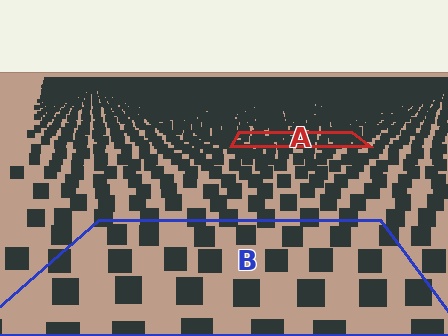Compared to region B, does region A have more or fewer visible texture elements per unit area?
Region A has more texture elements per unit area — they are packed more densely because it is farther away.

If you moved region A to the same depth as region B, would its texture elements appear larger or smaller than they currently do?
They would appear larger. At a closer depth, the same texture elements are projected at a bigger on-screen size.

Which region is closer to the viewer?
Region B is closer. The texture elements there are larger and more spread out.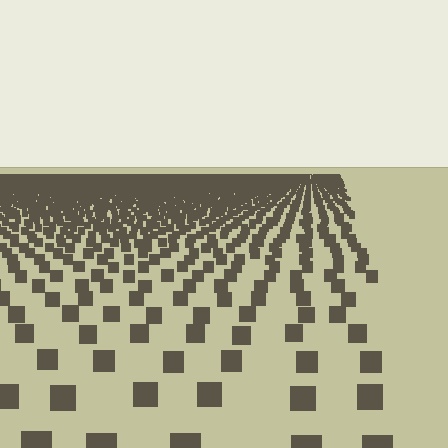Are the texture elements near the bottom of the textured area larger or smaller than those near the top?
Larger. Near the bottom, elements are closer to the viewer and appear at a bigger on-screen size.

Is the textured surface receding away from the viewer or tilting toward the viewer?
The surface is receding away from the viewer. Texture elements get smaller and denser toward the top.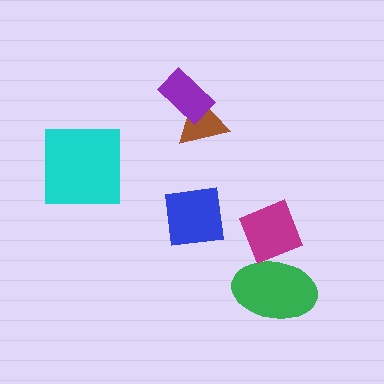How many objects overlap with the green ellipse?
1 object overlaps with the green ellipse.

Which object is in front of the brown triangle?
The purple rectangle is in front of the brown triangle.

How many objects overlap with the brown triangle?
1 object overlaps with the brown triangle.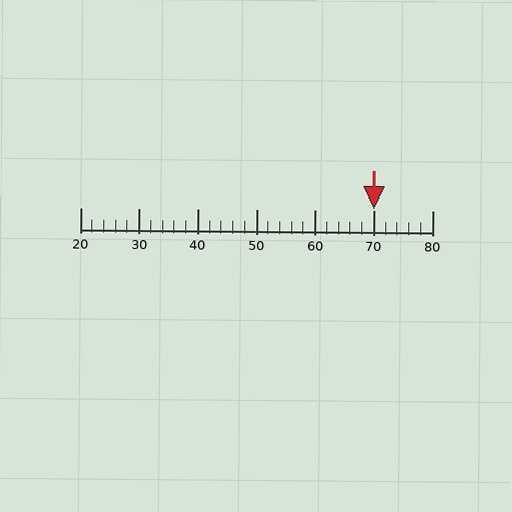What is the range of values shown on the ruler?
The ruler shows values from 20 to 80.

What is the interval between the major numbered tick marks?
The major tick marks are spaced 10 units apart.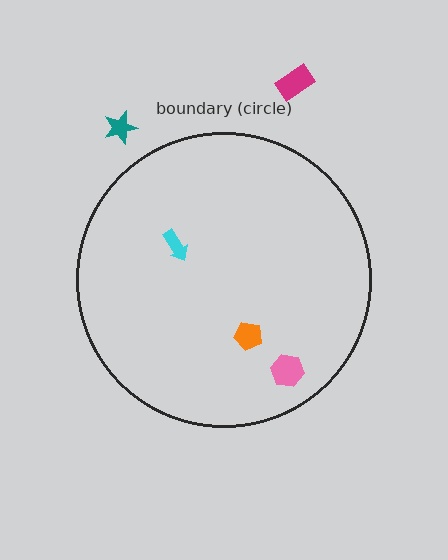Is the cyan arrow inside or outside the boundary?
Inside.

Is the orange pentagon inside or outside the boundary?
Inside.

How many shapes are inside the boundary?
3 inside, 2 outside.